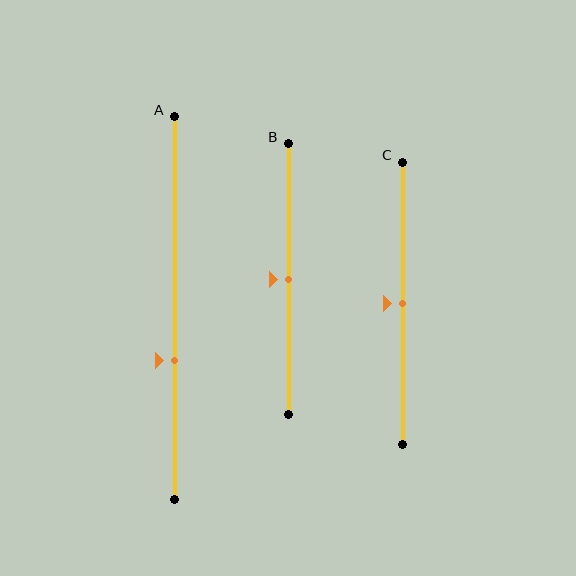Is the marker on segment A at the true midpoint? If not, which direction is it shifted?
No, the marker on segment A is shifted downward by about 14% of the segment length.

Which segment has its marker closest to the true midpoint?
Segment B has its marker closest to the true midpoint.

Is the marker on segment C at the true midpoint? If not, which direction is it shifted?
Yes, the marker on segment C is at the true midpoint.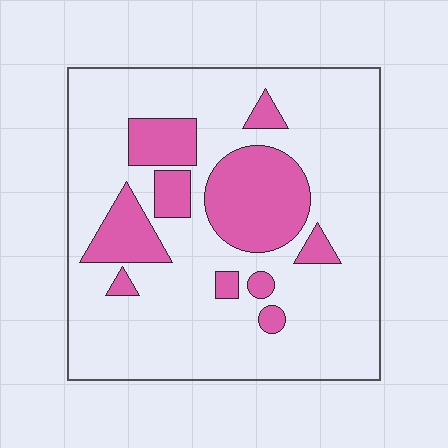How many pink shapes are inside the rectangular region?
10.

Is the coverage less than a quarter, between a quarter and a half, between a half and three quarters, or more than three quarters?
Less than a quarter.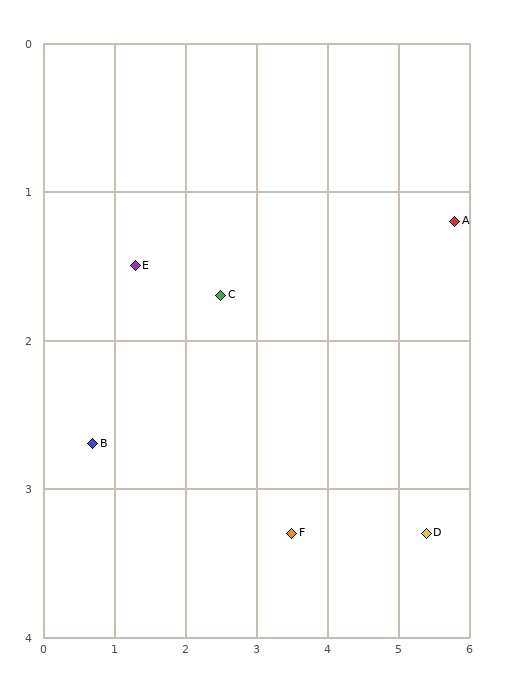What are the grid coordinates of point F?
Point F is at approximately (3.5, 3.3).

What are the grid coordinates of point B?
Point B is at approximately (0.7, 2.7).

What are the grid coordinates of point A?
Point A is at approximately (5.8, 1.2).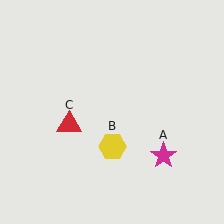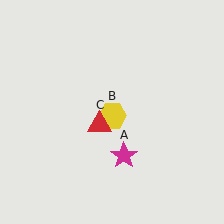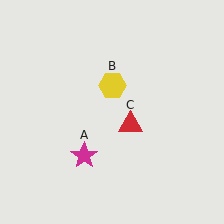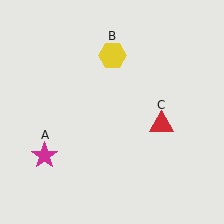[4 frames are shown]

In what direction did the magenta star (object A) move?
The magenta star (object A) moved left.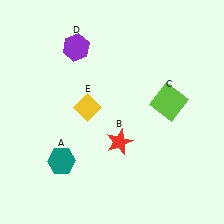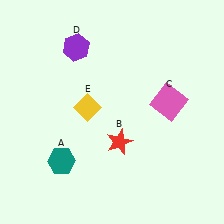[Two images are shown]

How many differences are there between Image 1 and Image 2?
There is 1 difference between the two images.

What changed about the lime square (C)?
In Image 1, C is lime. In Image 2, it changed to pink.